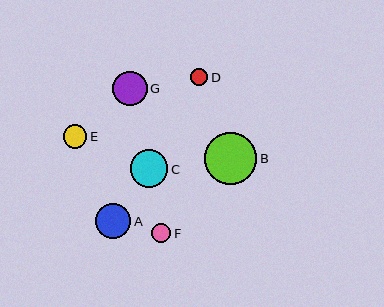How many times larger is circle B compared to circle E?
Circle B is approximately 2.2 times the size of circle E.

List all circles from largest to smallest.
From largest to smallest: B, C, A, G, E, F, D.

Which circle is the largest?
Circle B is the largest with a size of approximately 52 pixels.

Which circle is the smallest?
Circle D is the smallest with a size of approximately 18 pixels.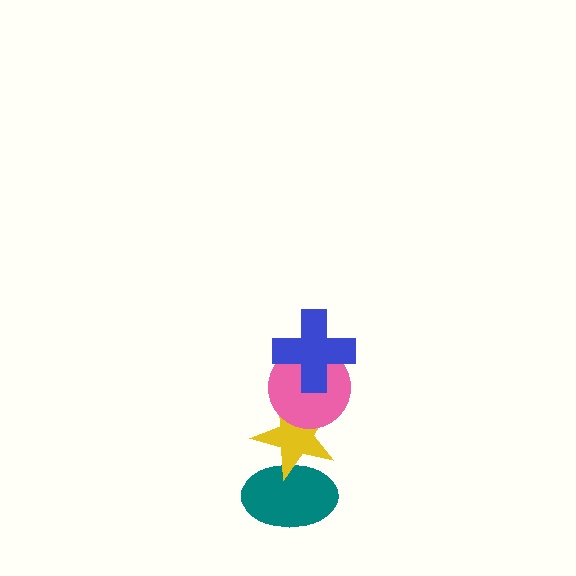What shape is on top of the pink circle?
The blue cross is on top of the pink circle.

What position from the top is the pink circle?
The pink circle is 2nd from the top.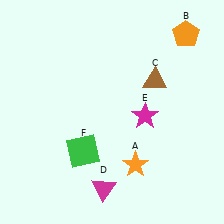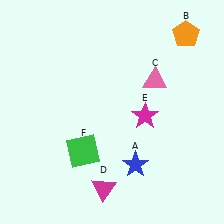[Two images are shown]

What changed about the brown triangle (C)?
In Image 1, C is brown. In Image 2, it changed to pink.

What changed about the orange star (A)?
In Image 1, A is orange. In Image 2, it changed to blue.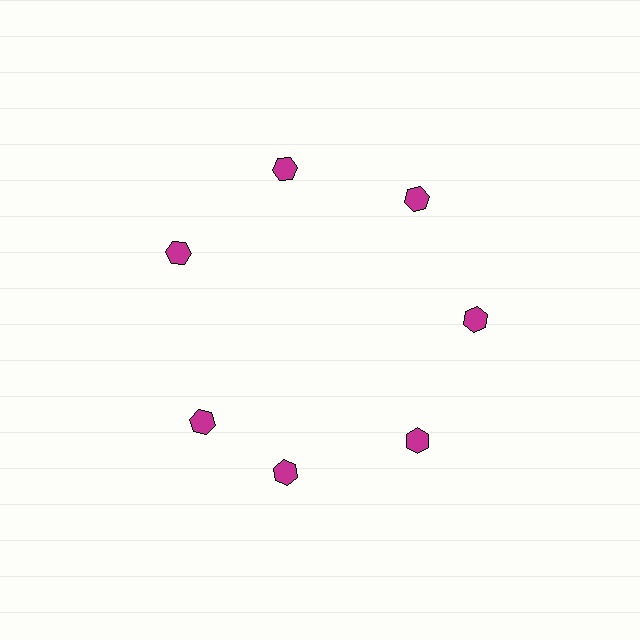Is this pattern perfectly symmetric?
No. The 7 magenta hexagons are arranged in a ring, but one element near the 8 o'clock position is rotated out of alignment along the ring, breaking the 7-fold rotational symmetry.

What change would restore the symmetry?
The symmetry would be restored by rotating it back into even spacing with its neighbors so that all 7 hexagons sit at equal angles and equal distance from the center.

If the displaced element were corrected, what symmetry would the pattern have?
It would have 7-fold rotational symmetry — the pattern would map onto itself every 51 degrees.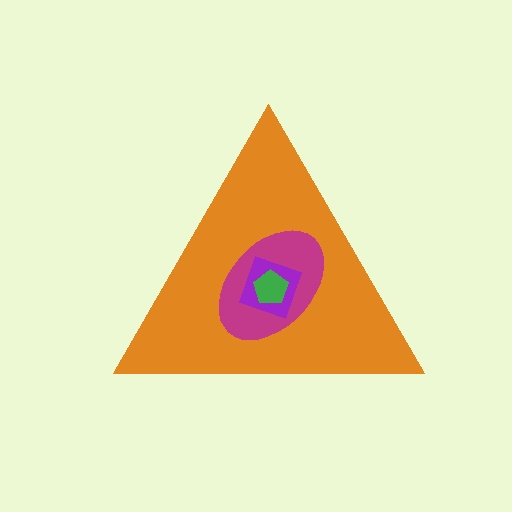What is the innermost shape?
The green pentagon.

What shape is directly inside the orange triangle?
The magenta ellipse.